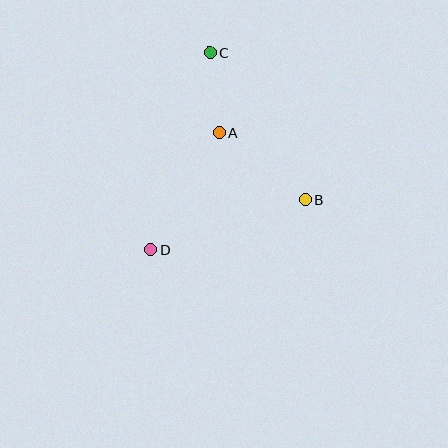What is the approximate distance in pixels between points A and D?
The distance between A and D is approximately 135 pixels.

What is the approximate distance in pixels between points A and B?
The distance between A and B is approximately 109 pixels.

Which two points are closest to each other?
Points A and C are closest to each other.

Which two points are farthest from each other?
Points C and D are farthest from each other.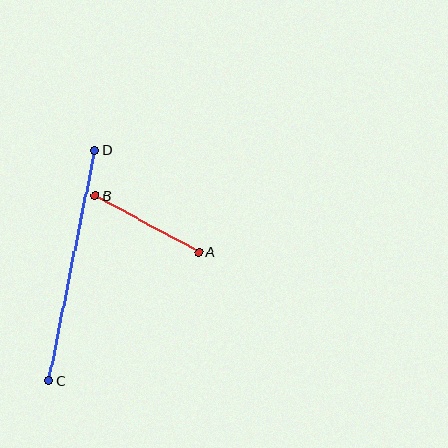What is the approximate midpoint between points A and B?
The midpoint is at approximately (147, 224) pixels.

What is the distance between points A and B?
The distance is approximately 118 pixels.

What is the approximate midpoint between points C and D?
The midpoint is at approximately (72, 265) pixels.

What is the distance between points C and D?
The distance is approximately 235 pixels.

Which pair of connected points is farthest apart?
Points C and D are farthest apart.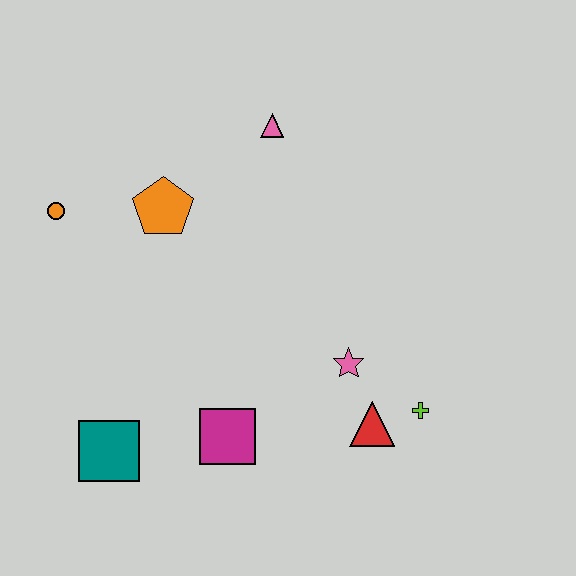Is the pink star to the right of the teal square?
Yes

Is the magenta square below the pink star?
Yes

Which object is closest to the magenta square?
The teal square is closest to the magenta square.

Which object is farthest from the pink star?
The orange circle is farthest from the pink star.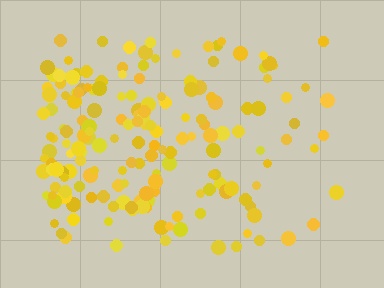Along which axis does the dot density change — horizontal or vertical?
Horizontal.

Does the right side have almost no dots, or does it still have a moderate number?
Still a moderate number, just noticeably fewer than the left.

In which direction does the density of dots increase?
From right to left, with the left side densest.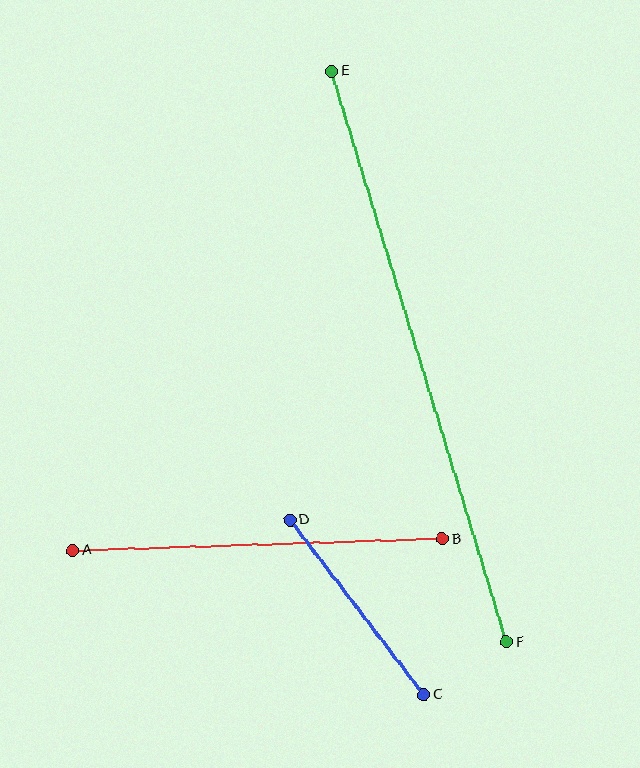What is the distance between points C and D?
The distance is approximately 221 pixels.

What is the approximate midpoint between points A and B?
The midpoint is at approximately (258, 545) pixels.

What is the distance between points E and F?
The distance is approximately 597 pixels.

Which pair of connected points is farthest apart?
Points E and F are farthest apart.